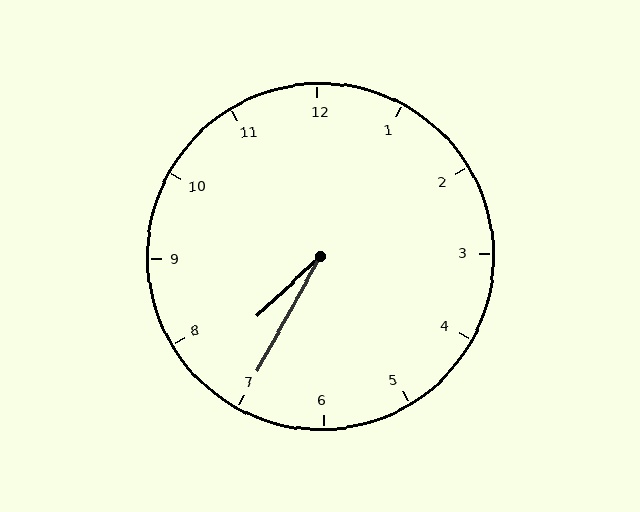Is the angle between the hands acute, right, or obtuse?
It is acute.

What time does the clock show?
7:35.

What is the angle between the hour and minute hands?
Approximately 18 degrees.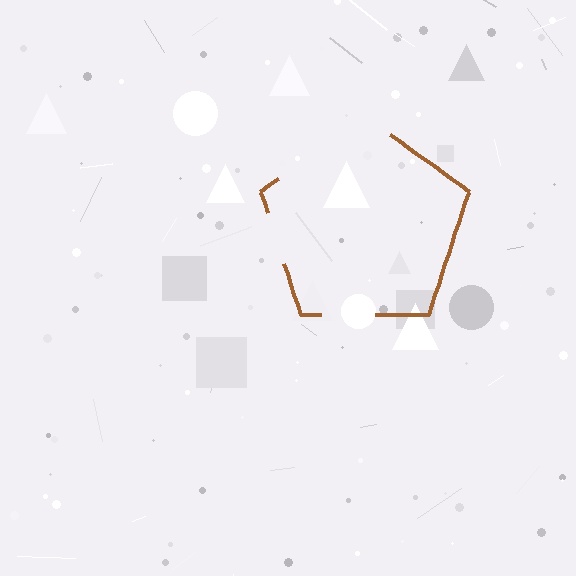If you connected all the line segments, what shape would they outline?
They would outline a pentagon.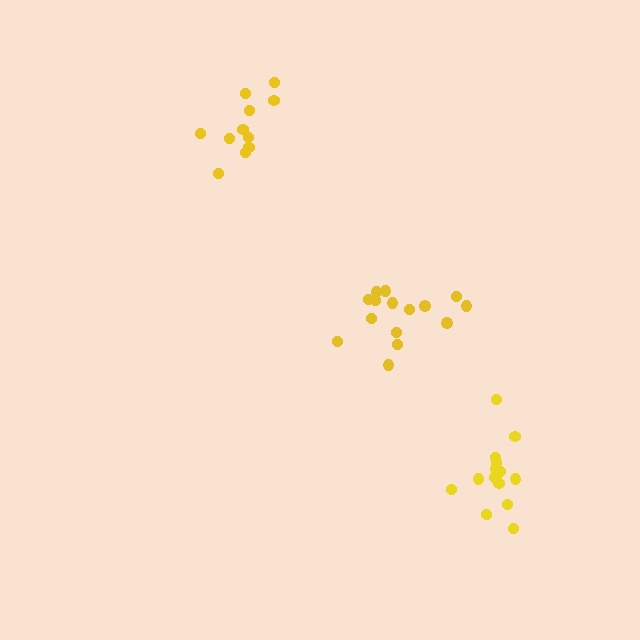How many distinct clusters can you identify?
There are 3 distinct clusters.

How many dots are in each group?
Group 1: 11 dots, Group 2: 16 dots, Group 3: 15 dots (42 total).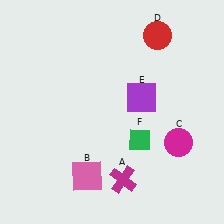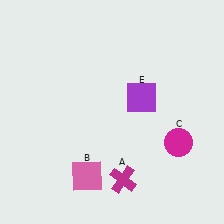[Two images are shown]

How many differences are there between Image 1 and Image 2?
There are 2 differences between the two images.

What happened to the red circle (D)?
The red circle (D) was removed in Image 2. It was in the top-right area of Image 1.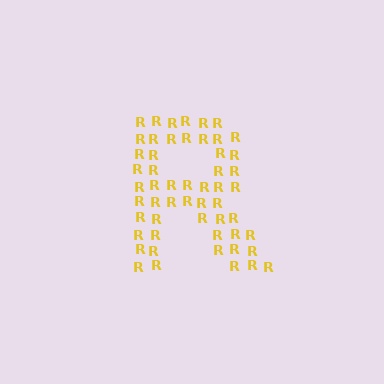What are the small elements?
The small elements are letter R's.